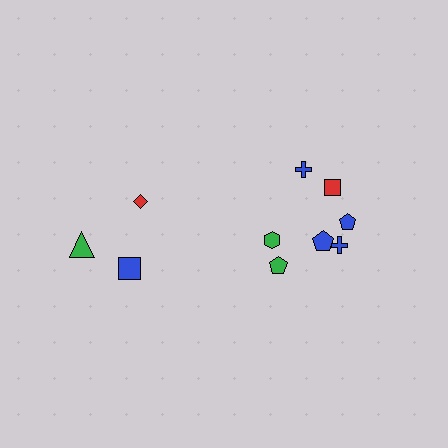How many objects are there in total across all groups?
There are 10 objects.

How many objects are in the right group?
There are 7 objects.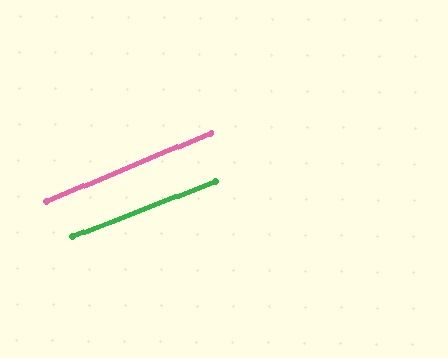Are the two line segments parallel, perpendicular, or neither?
Parallel — their directions differ by only 1.2°.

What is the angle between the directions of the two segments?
Approximately 1 degree.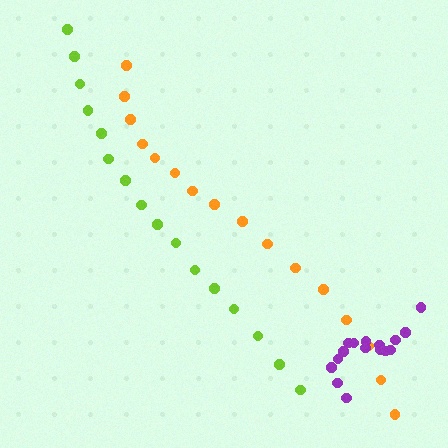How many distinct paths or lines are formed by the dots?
There are 3 distinct paths.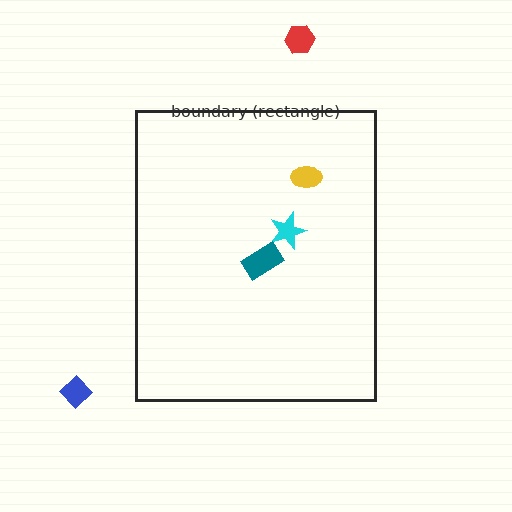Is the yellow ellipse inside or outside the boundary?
Inside.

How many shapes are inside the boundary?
3 inside, 2 outside.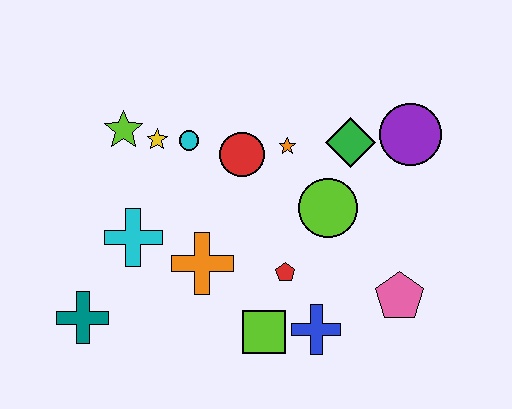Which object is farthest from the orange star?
The teal cross is farthest from the orange star.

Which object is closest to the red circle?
The orange star is closest to the red circle.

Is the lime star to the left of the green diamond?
Yes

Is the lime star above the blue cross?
Yes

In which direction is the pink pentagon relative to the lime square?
The pink pentagon is to the right of the lime square.